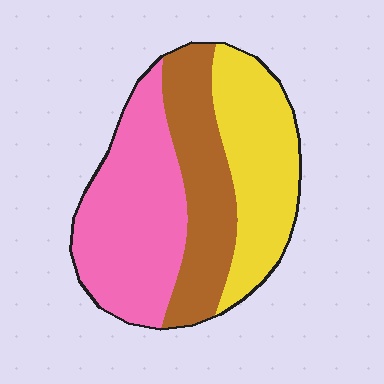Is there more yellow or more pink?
Pink.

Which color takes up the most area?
Pink, at roughly 40%.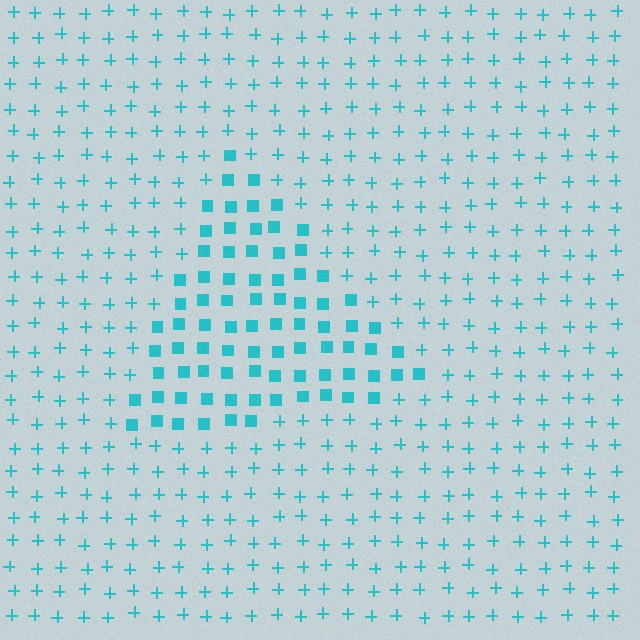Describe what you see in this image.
The image is filled with small cyan elements arranged in a uniform grid. A triangle-shaped region contains squares, while the surrounding area contains plus signs. The boundary is defined purely by the change in element shape.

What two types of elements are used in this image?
The image uses squares inside the triangle region and plus signs outside it.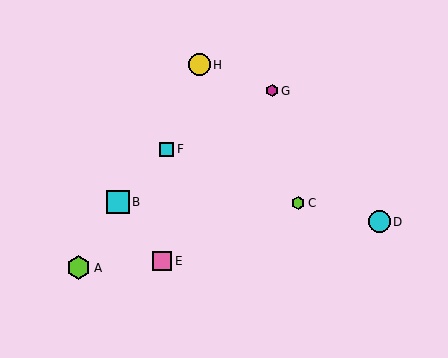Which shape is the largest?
The lime hexagon (labeled A) is the largest.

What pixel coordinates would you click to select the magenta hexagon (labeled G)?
Click at (272, 91) to select the magenta hexagon G.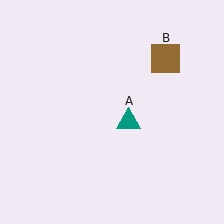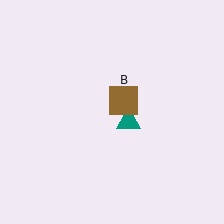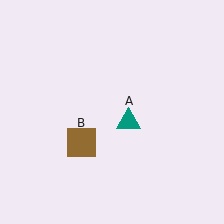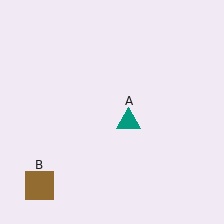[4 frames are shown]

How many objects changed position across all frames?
1 object changed position: brown square (object B).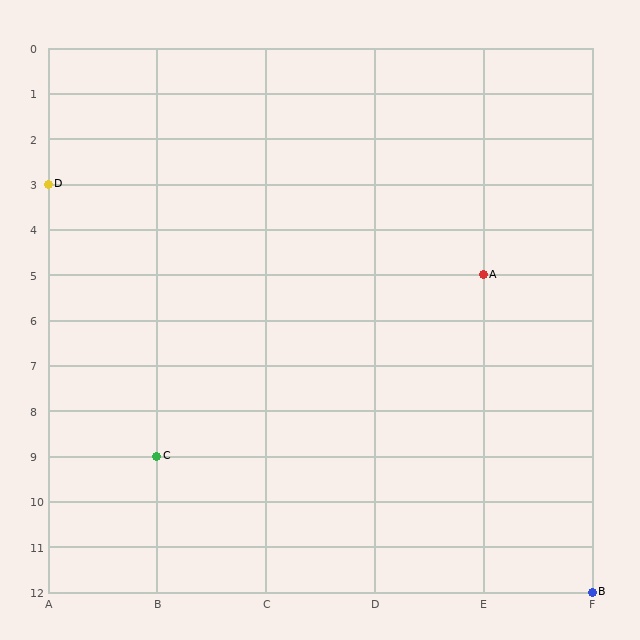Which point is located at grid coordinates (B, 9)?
Point C is at (B, 9).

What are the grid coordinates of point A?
Point A is at grid coordinates (E, 5).